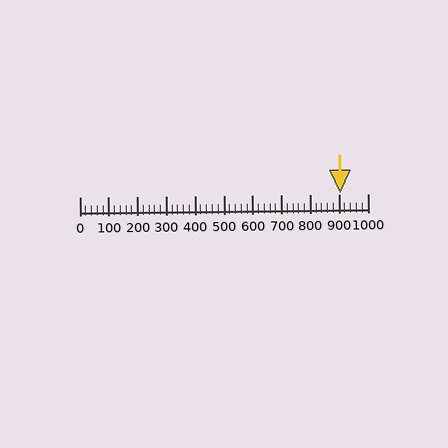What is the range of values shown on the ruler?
The ruler shows values from 0 to 1000.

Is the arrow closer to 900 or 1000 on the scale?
The arrow is closer to 900.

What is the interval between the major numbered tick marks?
The major tick marks are spaced 100 units apart.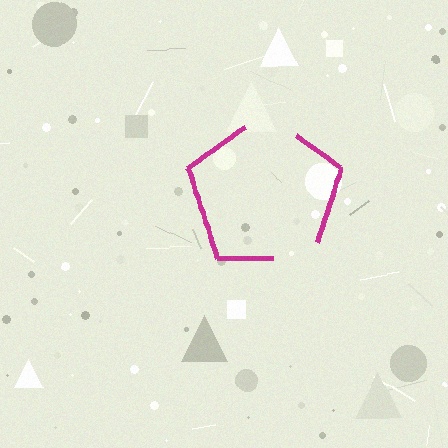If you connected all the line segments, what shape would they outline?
They would outline a pentagon.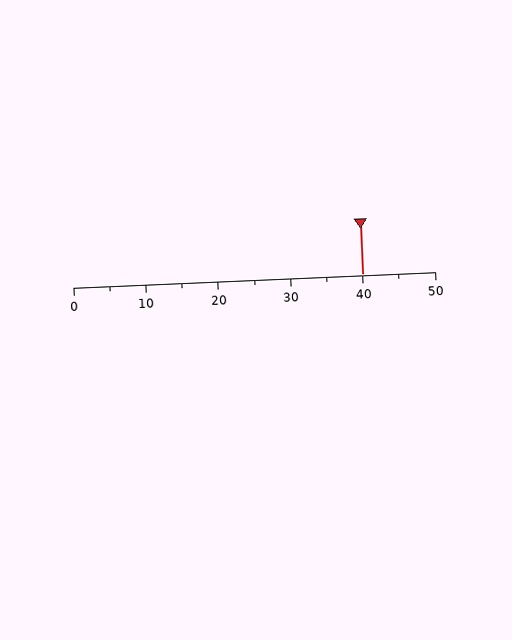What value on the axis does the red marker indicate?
The marker indicates approximately 40.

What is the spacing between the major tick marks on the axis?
The major ticks are spaced 10 apart.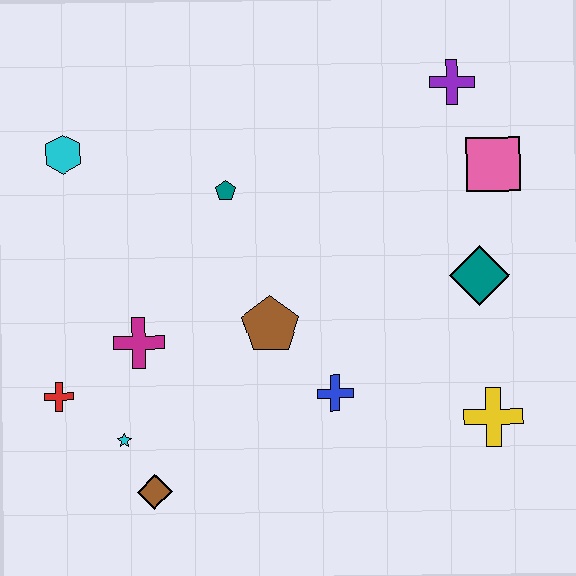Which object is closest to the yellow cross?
The teal diamond is closest to the yellow cross.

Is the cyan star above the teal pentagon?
No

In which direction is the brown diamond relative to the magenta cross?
The brown diamond is below the magenta cross.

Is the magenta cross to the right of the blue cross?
No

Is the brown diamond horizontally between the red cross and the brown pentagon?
Yes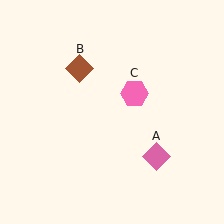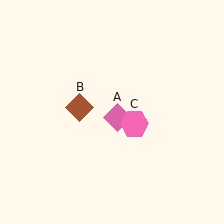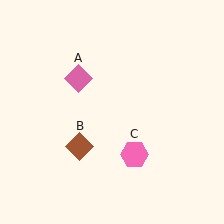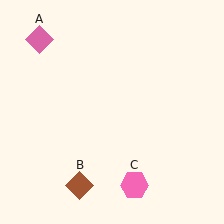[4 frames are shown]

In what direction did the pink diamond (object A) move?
The pink diamond (object A) moved up and to the left.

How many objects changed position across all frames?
3 objects changed position: pink diamond (object A), brown diamond (object B), pink hexagon (object C).